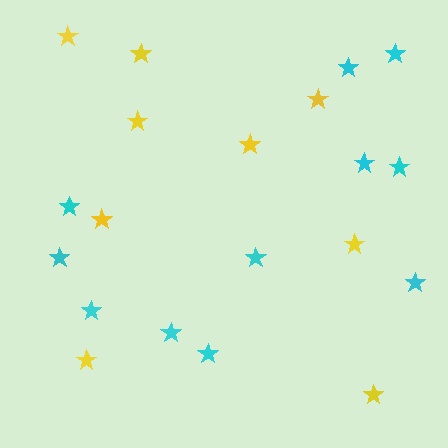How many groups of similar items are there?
There are 2 groups: one group of cyan stars (11) and one group of yellow stars (9).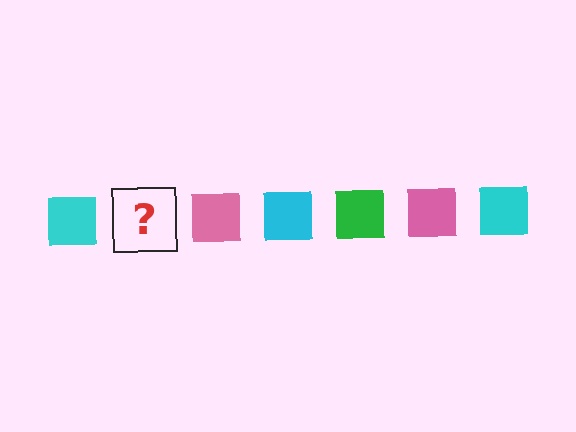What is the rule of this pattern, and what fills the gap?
The rule is that the pattern cycles through cyan, green, pink squares. The gap should be filled with a green square.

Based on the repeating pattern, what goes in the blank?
The blank should be a green square.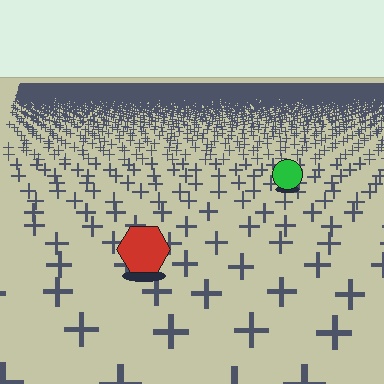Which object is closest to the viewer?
The red hexagon is closest. The texture marks near it are larger and more spread out.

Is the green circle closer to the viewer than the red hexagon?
No. The red hexagon is closer — you can tell from the texture gradient: the ground texture is coarser near it.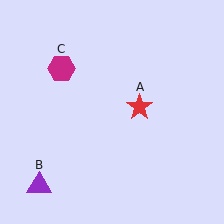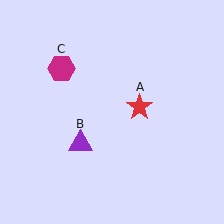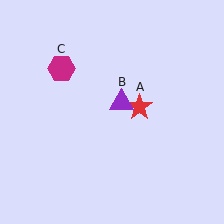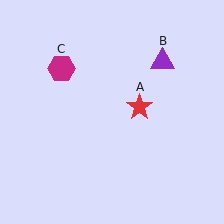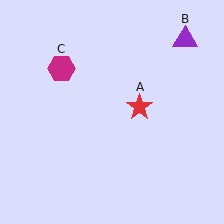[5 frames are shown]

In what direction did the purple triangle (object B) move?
The purple triangle (object B) moved up and to the right.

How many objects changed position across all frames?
1 object changed position: purple triangle (object B).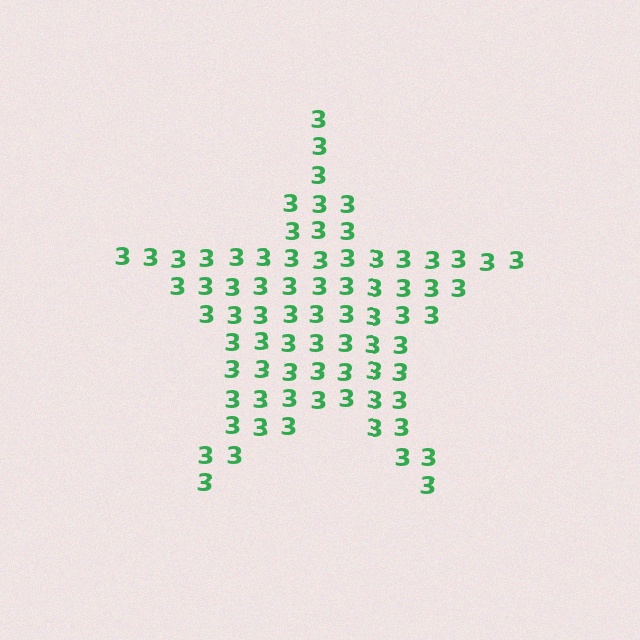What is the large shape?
The large shape is a star.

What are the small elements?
The small elements are digit 3's.